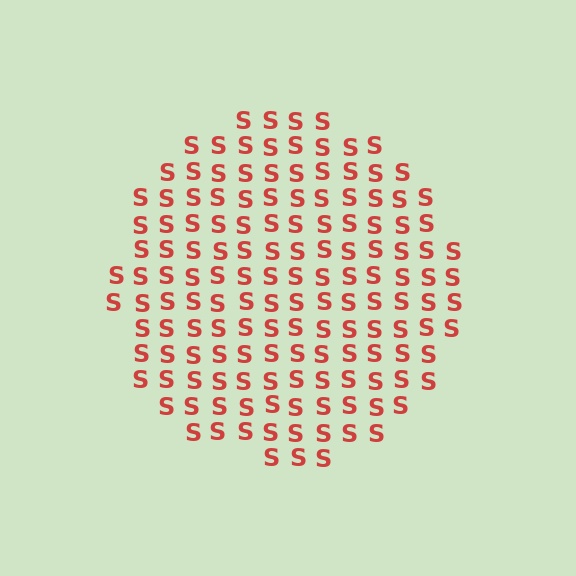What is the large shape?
The large shape is a circle.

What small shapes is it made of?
It is made of small letter S's.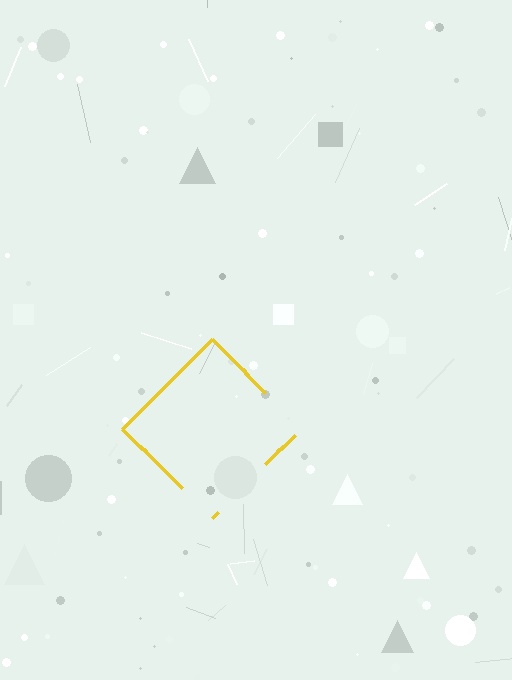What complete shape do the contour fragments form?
The contour fragments form a diamond.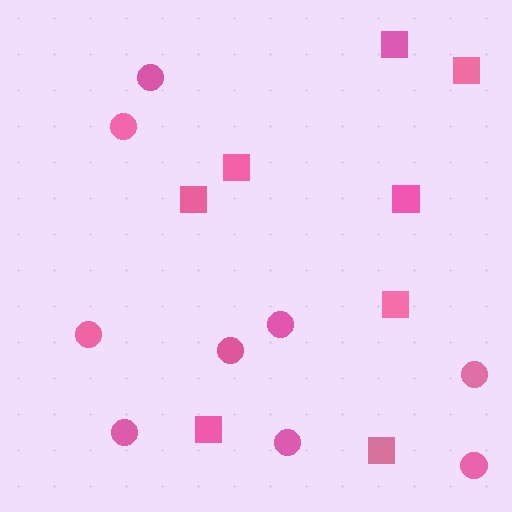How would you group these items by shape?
There are 2 groups: one group of circles (9) and one group of squares (8).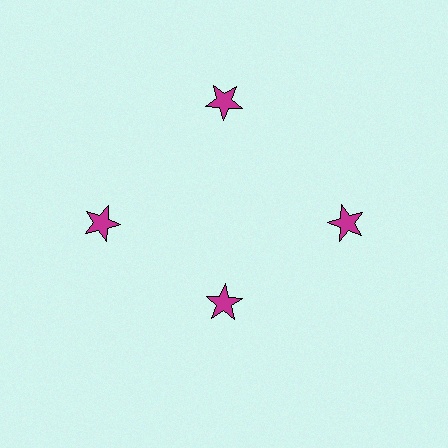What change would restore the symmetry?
The symmetry would be restored by moving it outward, back onto the ring so that all 4 stars sit at equal angles and equal distance from the center.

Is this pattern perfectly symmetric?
No. The 4 magenta stars are arranged in a ring, but one element near the 6 o'clock position is pulled inward toward the center, breaking the 4-fold rotational symmetry.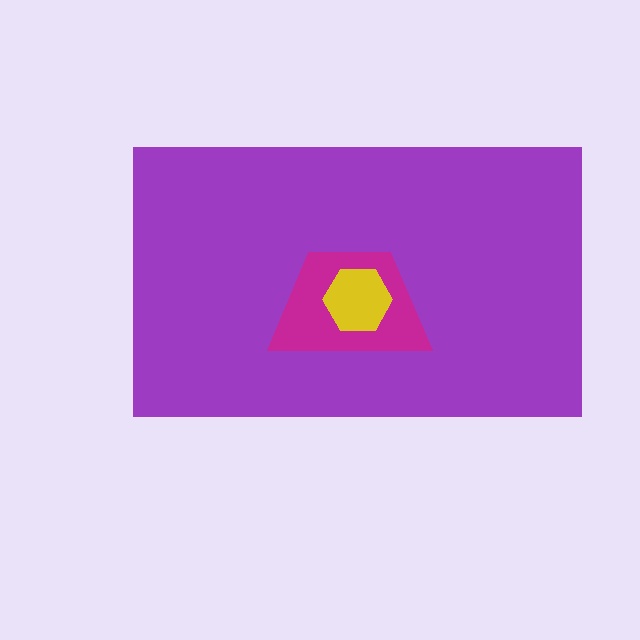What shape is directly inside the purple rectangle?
The magenta trapezoid.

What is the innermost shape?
The yellow hexagon.